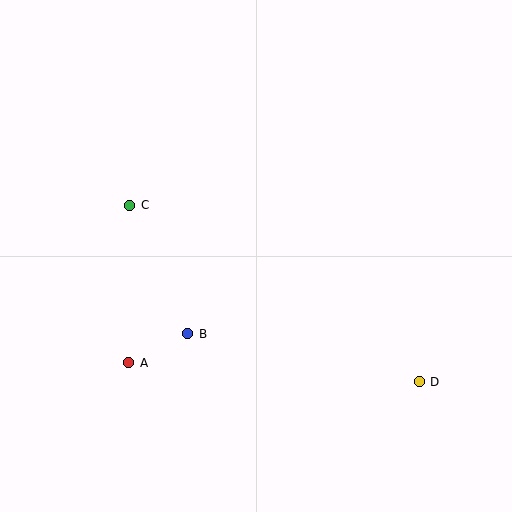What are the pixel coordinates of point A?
Point A is at (129, 363).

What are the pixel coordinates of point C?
Point C is at (130, 205).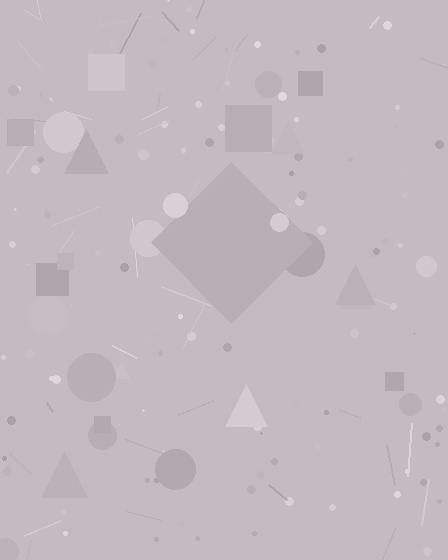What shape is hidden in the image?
A diamond is hidden in the image.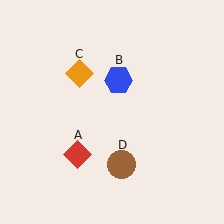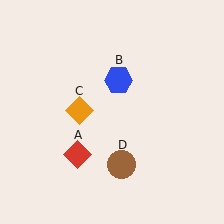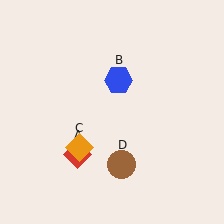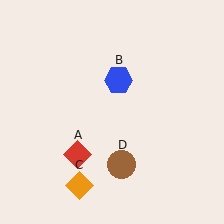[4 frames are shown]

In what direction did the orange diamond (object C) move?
The orange diamond (object C) moved down.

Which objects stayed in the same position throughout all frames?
Red diamond (object A) and blue hexagon (object B) and brown circle (object D) remained stationary.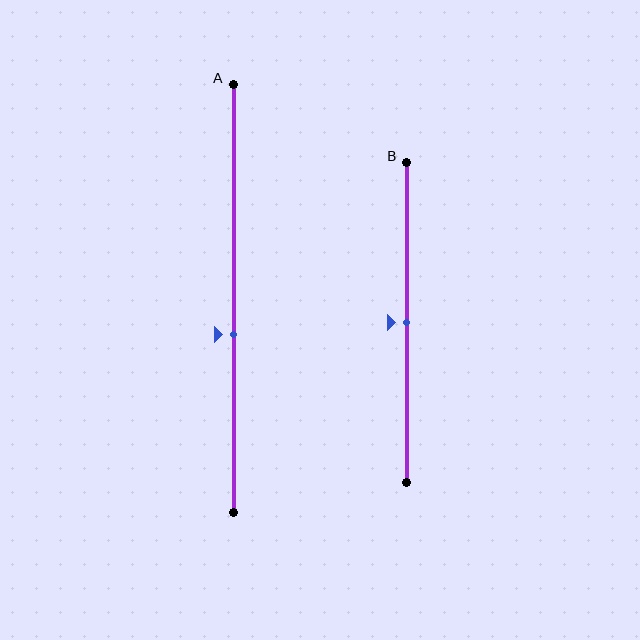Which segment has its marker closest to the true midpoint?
Segment B has its marker closest to the true midpoint.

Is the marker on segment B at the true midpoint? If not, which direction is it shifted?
Yes, the marker on segment B is at the true midpoint.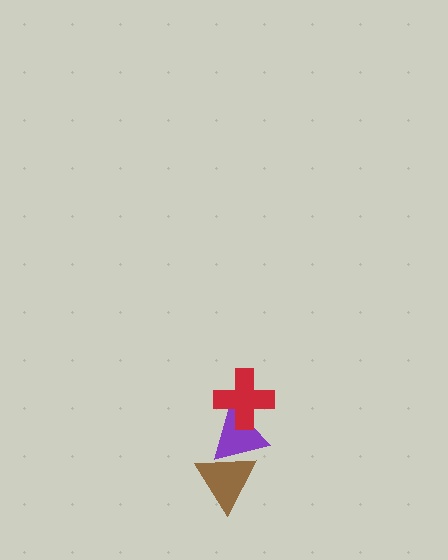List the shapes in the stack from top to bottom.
From top to bottom: the red cross, the purple triangle, the brown triangle.